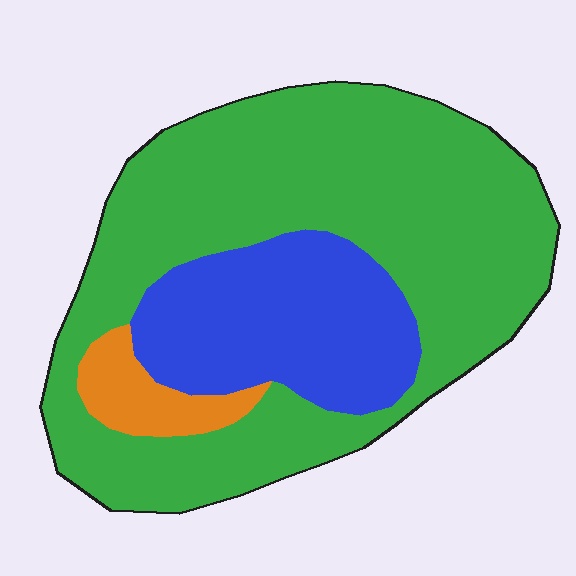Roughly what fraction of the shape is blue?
Blue covers around 25% of the shape.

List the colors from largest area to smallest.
From largest to smallest: green, blue, orange.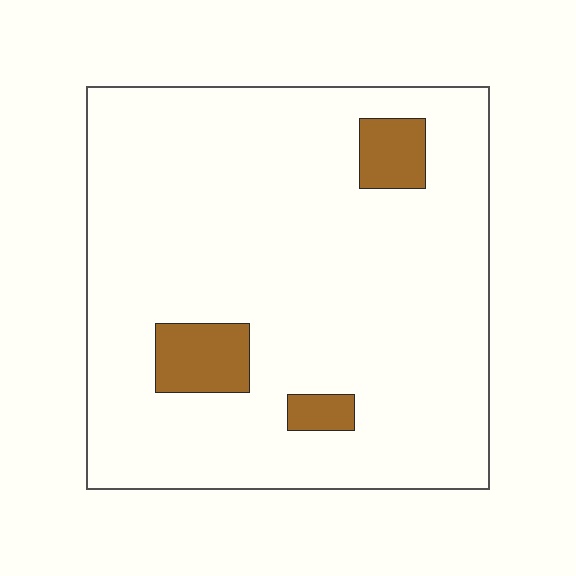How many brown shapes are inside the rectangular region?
3.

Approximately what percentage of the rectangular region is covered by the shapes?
Approximately 10%.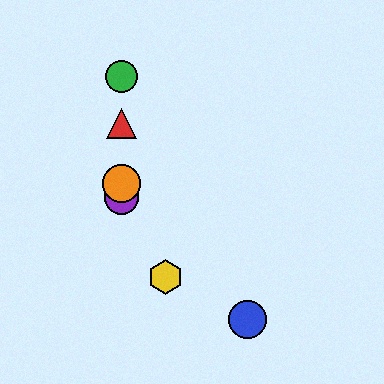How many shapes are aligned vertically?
4 shapes (the red triangle, the green circle, the purple circle, the orange circle) are aligned vertically.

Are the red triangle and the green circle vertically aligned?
Yes, both are at x≈122.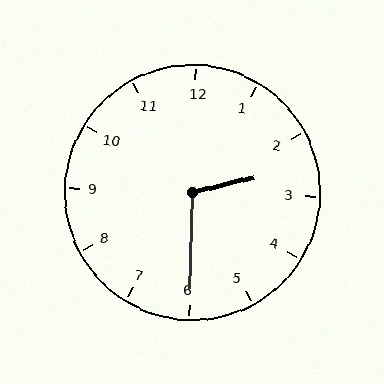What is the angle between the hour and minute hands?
Approximately 105 degrees.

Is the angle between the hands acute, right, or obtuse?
It is obtuse.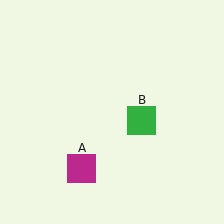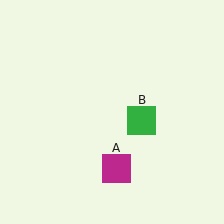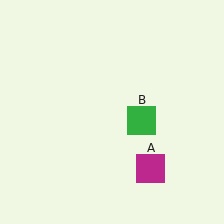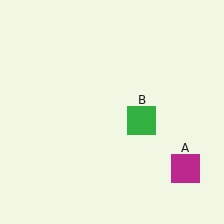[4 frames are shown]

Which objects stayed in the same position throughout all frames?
Green square (object B) remained stationary.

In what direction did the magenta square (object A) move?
The magenta square (object A) moved right.